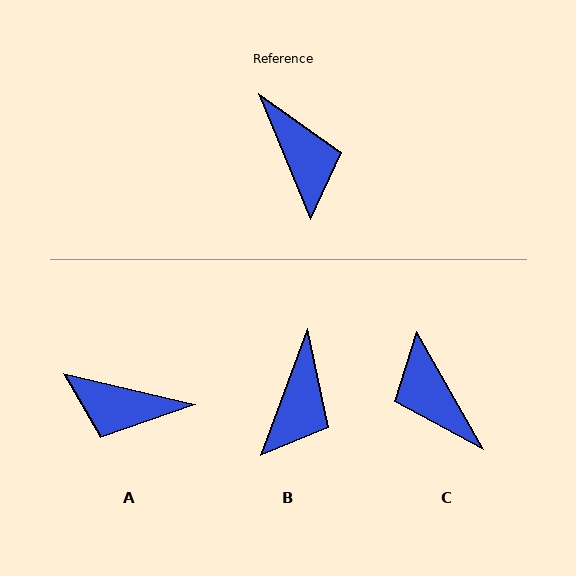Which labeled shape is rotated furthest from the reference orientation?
C, about 173 degrees away.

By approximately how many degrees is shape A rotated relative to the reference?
Approximately 126 degrees clockwise.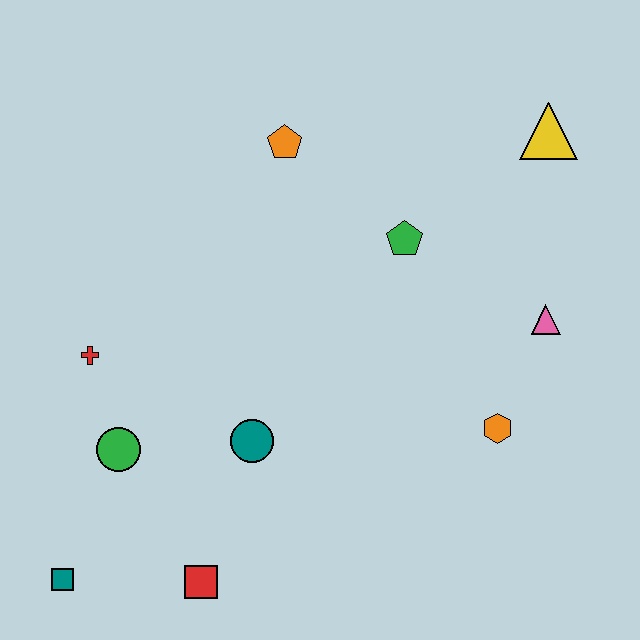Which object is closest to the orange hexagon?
The pink triangle is closest to the orange hexagon.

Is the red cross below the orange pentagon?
Yes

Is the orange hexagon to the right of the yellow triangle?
No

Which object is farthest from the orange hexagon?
The teal square is farthest from the orange hexagon.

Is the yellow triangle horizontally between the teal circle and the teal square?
No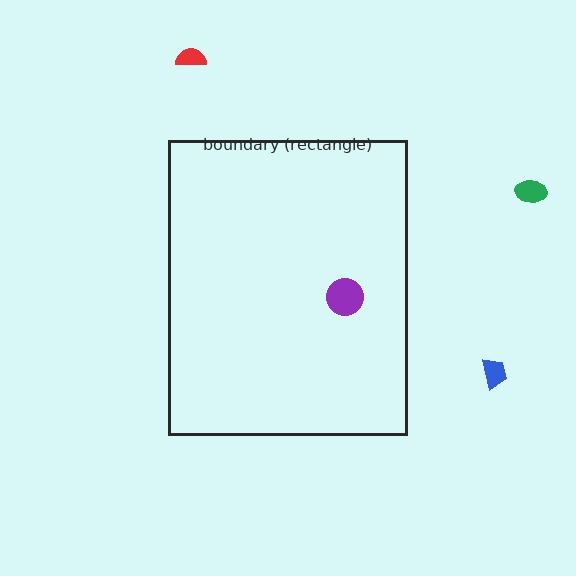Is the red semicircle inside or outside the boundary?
Outside.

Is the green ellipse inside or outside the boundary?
Outside.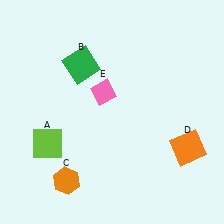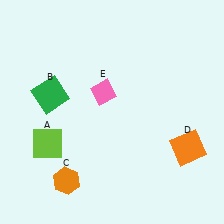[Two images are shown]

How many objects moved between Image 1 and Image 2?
1 object moved between the two images.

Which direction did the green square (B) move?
The green square (B) moved left.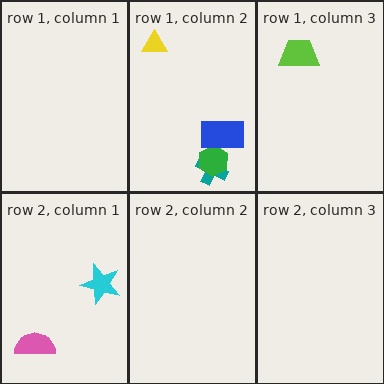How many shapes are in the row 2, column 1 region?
2.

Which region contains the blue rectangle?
The row 1, column 2 region.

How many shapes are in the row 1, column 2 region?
4.